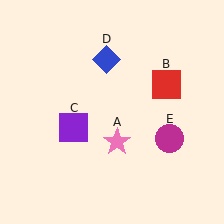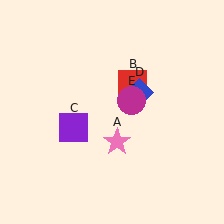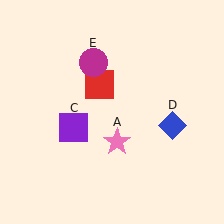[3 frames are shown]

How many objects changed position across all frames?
3 objects changed position: red square (object B), blue diamond (object D), magenta circle (object E).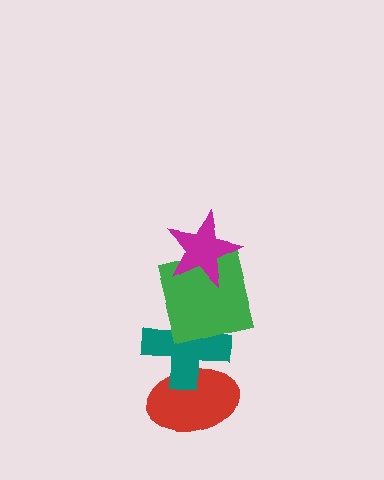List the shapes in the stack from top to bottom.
From top to bottom: the magenta star, the green square, the teal cross, the red ellipse.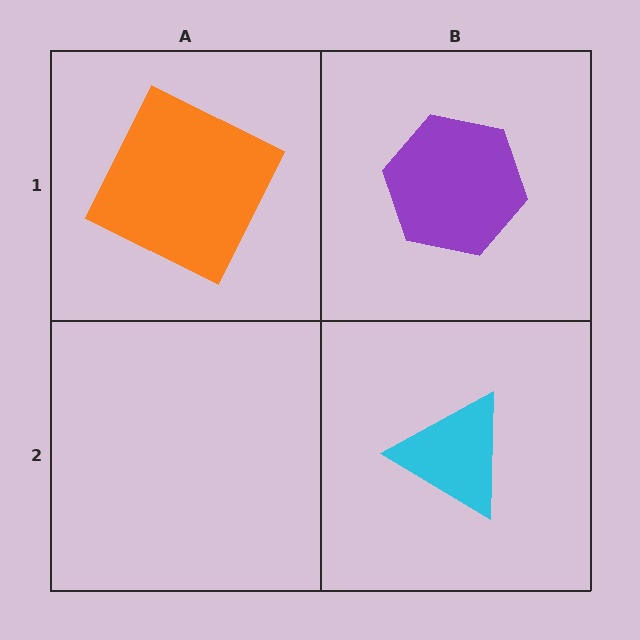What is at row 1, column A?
An orange square.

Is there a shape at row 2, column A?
No, that cell is empty.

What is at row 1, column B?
A purple hexagon.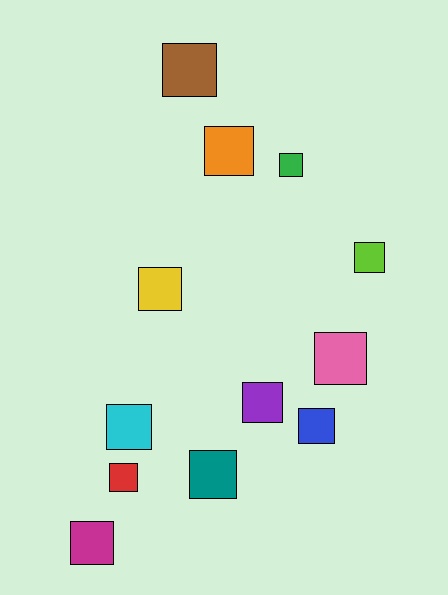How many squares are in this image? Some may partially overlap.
There are 12 squares.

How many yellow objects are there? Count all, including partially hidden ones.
There is 1 yellow object.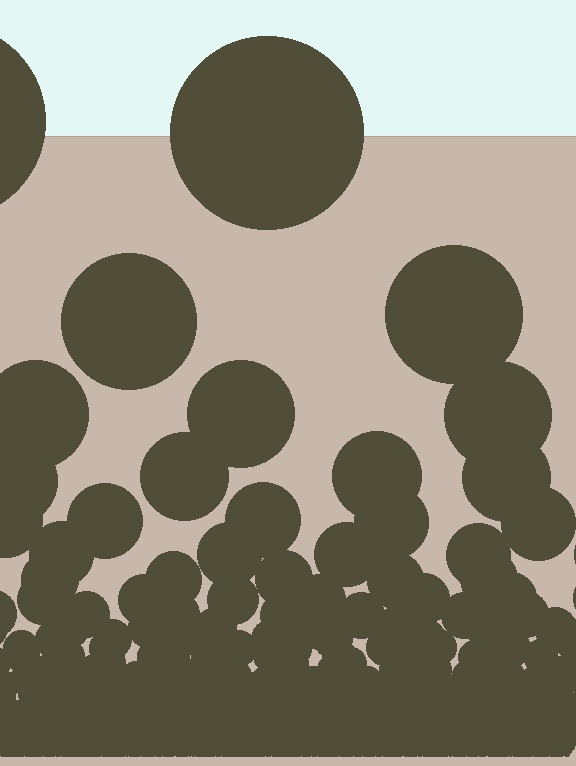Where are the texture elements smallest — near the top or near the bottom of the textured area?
Near the bottom.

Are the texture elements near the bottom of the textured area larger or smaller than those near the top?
Smaller. The gradient is inverted — elements near the bottom are smaller and denser.